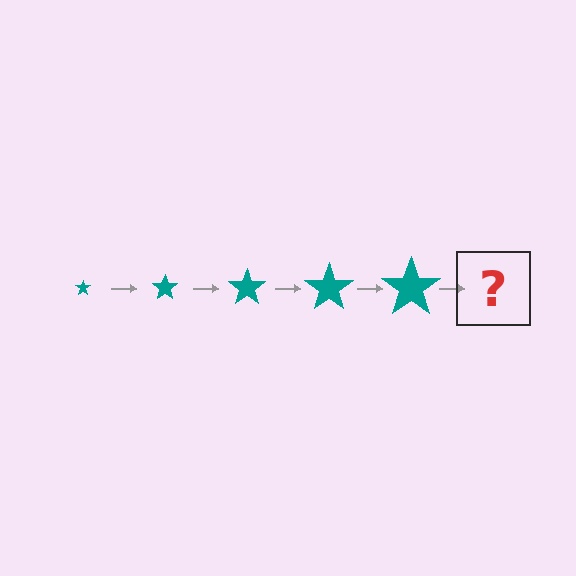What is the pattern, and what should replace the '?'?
The pattern is that the star gets progressively larger each step. The '?' should be a teal star, larger than the previous one.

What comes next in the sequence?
The next element should be a teal star, larger than the previous one.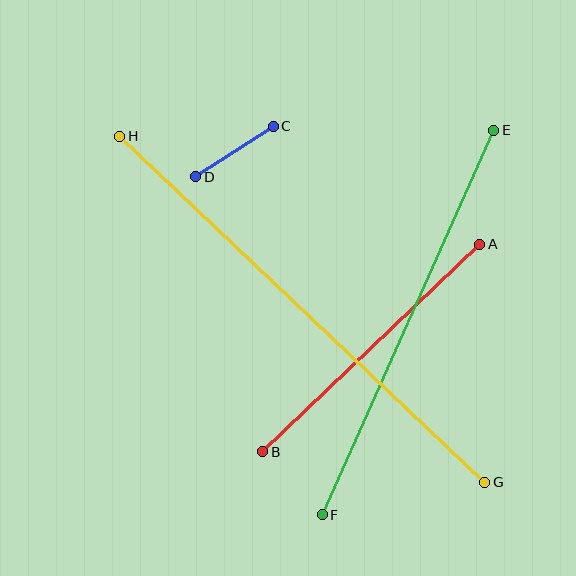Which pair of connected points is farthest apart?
Points G and H are farthest apart.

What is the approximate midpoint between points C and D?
The midpoint is at approximately (235, 152) pixels.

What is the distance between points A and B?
The distance is approximately 300 pixels.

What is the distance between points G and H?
The distance is approximately 502 pixels.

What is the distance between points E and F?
The distance is approximately 421 pixels.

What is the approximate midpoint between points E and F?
The midpoint is at approximately (408, 322) pixels.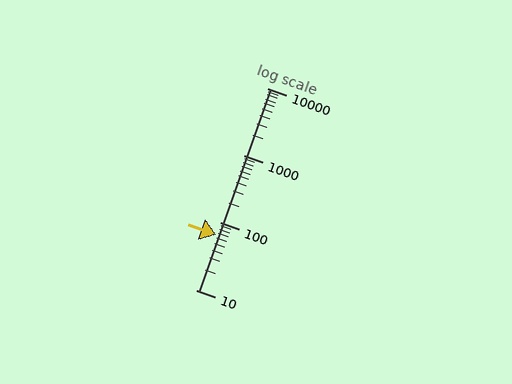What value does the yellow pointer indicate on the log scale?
The pointer indicates approximately 66.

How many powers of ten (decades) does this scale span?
The scale spans 3 decades, from 10 to 10000.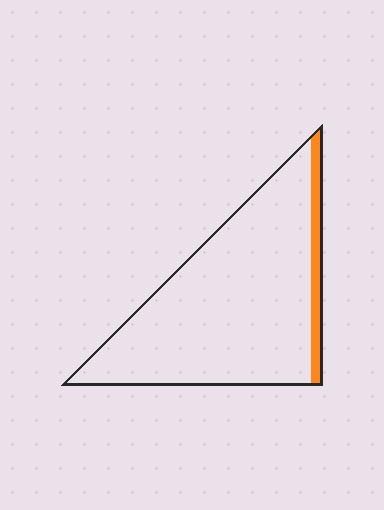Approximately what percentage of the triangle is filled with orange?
Approximately 10%.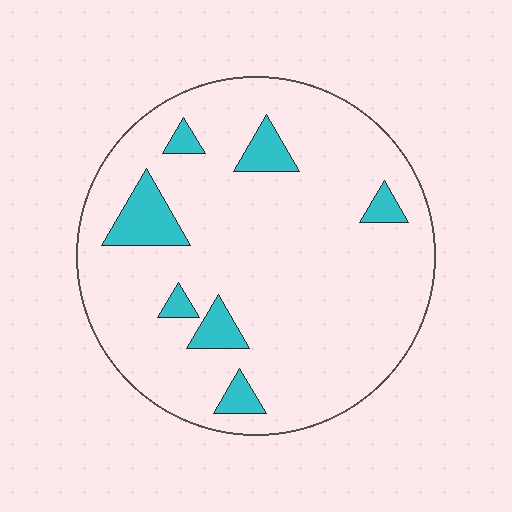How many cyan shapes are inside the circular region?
7.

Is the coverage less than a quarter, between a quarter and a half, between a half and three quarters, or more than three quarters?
Less than a quarter.